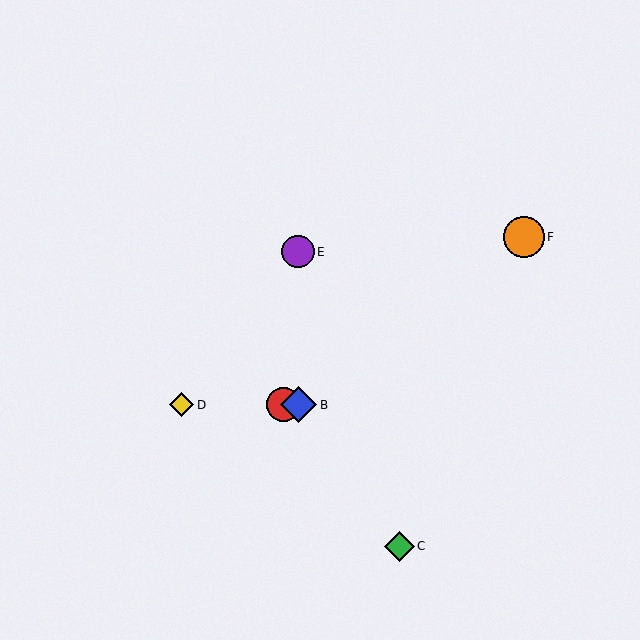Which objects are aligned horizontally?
Objects A, B, D are aligned horizontally.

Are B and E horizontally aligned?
No, B is at y≈405 and E is at y≈252.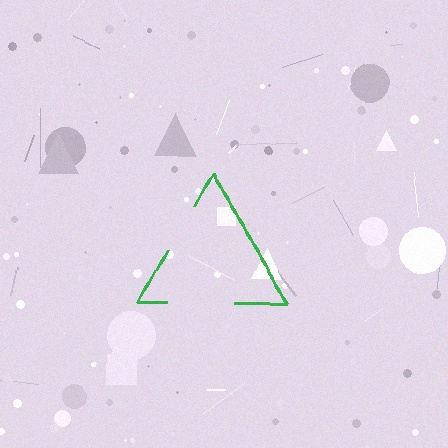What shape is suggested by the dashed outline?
The dashed outline suggests a triangle.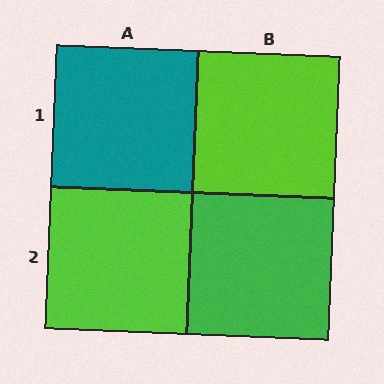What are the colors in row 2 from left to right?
Lime, green.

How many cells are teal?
1 cell is teal.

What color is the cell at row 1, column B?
Lime.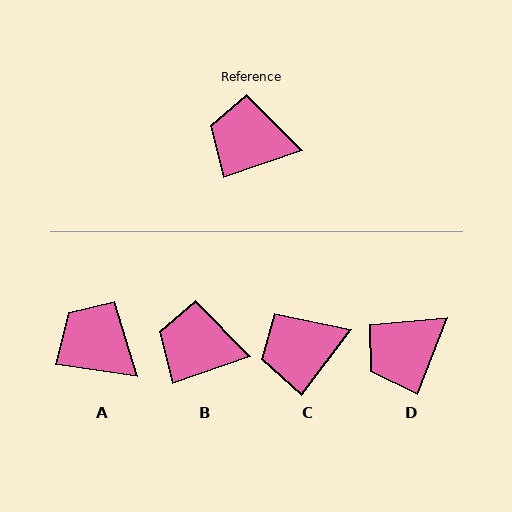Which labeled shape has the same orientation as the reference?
B.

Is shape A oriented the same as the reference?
No, it is off by about 27 degrees.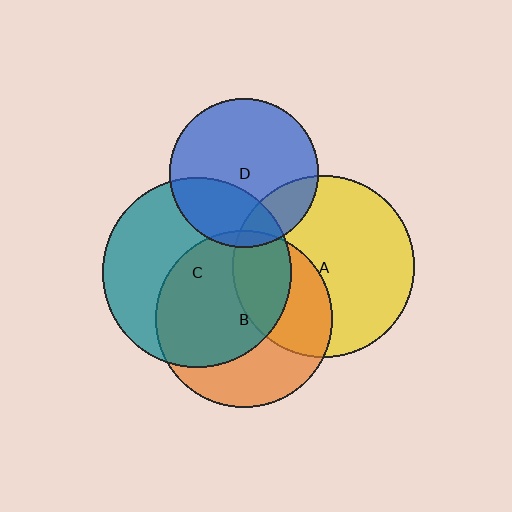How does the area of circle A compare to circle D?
Approximately 1.5 times.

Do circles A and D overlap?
Yes.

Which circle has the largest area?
Circle C (teal).